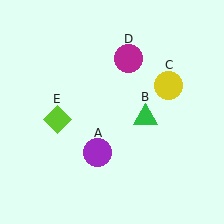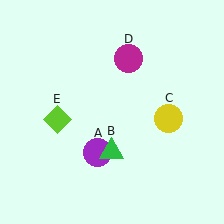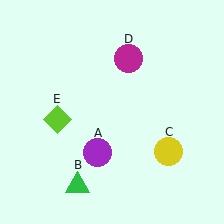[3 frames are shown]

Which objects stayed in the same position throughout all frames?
Purple circle (object A) and magenta circle (object D) and lime diamond (object E) remained stationary.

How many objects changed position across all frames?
2 objects changed position: green triangle (object B), yellow circle (object C).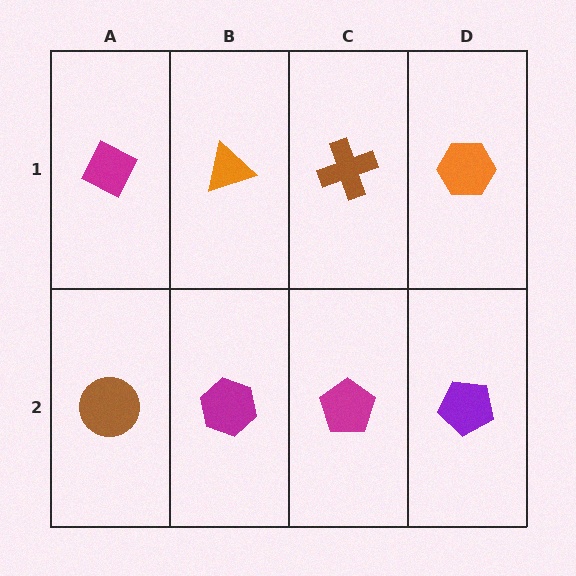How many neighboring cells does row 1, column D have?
2.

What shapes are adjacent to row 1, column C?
A magenta pentagon (row 2, column C), an orange triangle (row 1, column B), an orange hexagon (row 1, column D).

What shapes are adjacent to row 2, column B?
An orange triangle (row 1, column B), a brown circle (row 2, column A), a magenta pentagon (row 2, column C).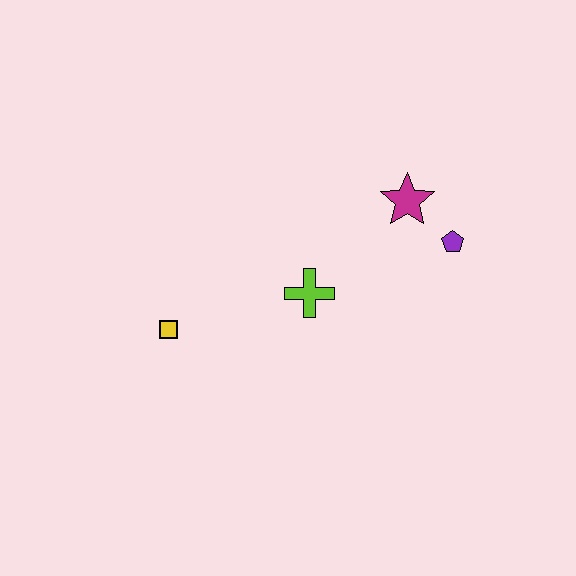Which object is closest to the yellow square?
The lime cross is closest to the yellow square.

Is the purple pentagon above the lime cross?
Yes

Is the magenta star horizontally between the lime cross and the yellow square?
No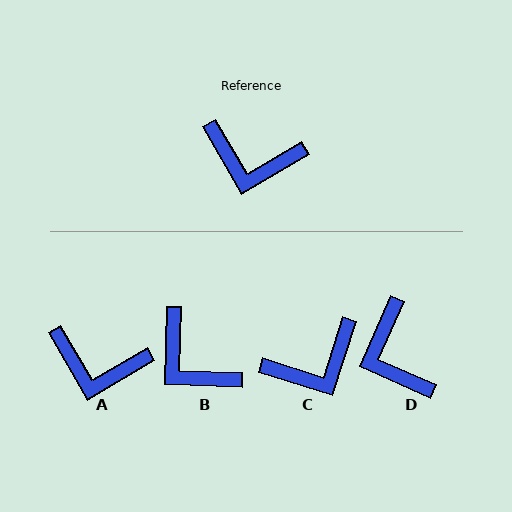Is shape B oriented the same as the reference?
No, it is off by about 32 degrees.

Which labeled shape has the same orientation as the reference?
A.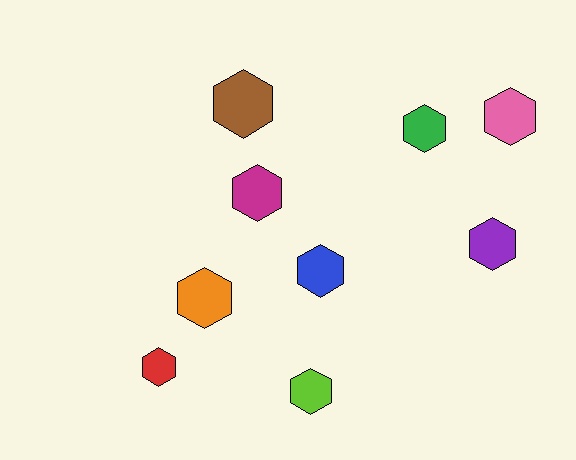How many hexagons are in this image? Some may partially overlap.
There are 9 hexagons.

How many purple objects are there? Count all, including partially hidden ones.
There is 1 purple object.